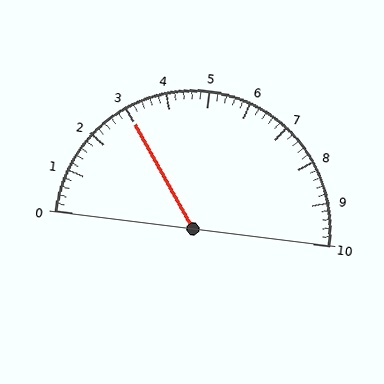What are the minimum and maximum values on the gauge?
The gauge ranges from 0 to 10.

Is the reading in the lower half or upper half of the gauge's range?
The reading is in the lower half of the range (0 to 10).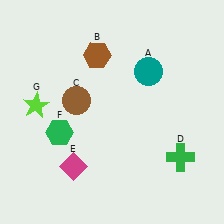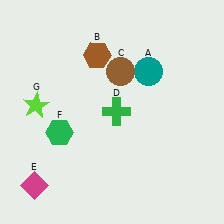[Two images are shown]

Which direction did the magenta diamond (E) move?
The magenta diamond (E) moved left.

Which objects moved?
The objects that moved are: the brown circle (C), the green cross (D), the magenta diamond (E).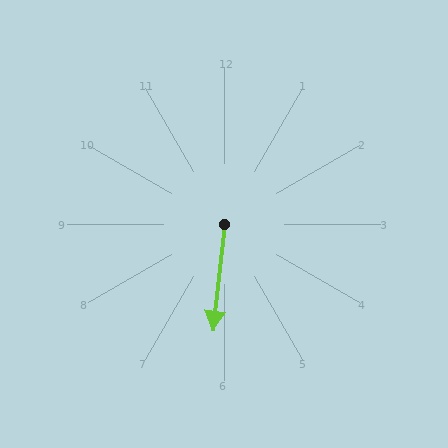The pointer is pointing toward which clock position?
Roughly 6 o'clock.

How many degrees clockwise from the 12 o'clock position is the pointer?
Approximately 186 degrees.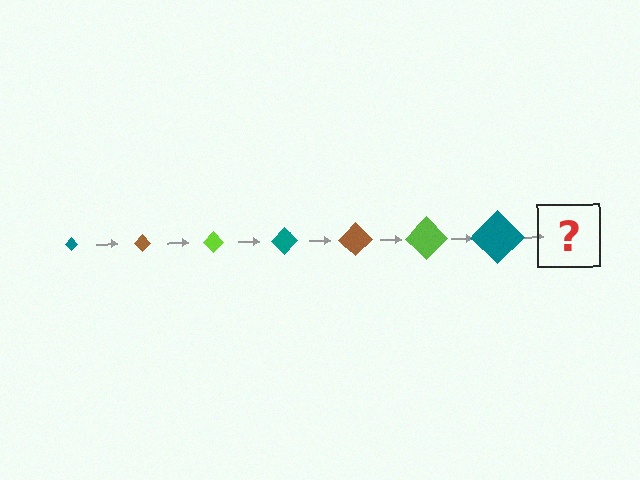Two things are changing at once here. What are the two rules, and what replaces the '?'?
The two rules are that the diamond grows larger each step and the color cycles through teal, brown, and lime. The '?' should be a brown diamond, larger than the previous one.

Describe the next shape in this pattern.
It should be a brown diamond, larger than the previous one.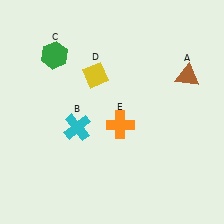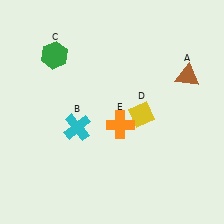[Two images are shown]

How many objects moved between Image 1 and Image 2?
1 object moved between the two images.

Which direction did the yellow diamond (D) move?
The yellow diamond (D) moved right.